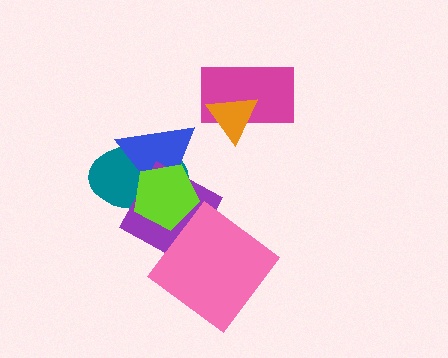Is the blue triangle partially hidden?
Yes, it is partially covered by another shape.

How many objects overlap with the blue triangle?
3 objects overlap with the blue triangle.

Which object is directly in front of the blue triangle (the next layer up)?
The purple square is directly in front of the blue triangle.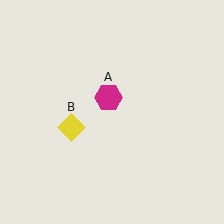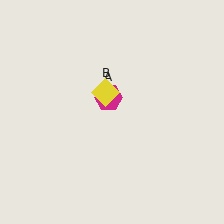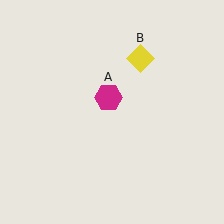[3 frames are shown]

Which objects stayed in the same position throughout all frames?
Magenta hexagon (object A) remained stationary.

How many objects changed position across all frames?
1 object changed position: yellow diamond (object B).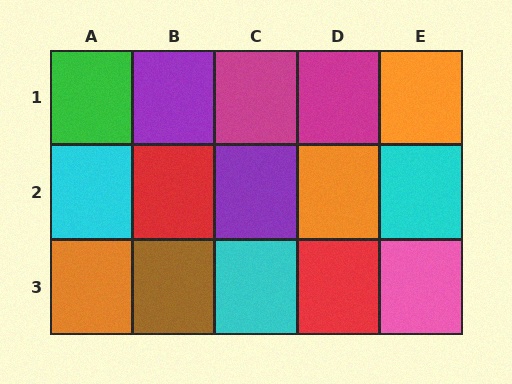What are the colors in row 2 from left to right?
Cyan, red, purple, orange, cyan.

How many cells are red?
2 cells are red.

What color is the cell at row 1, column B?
Purple.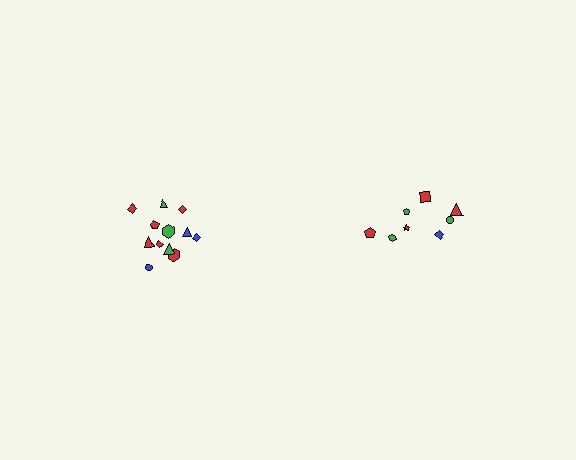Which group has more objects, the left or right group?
The left group.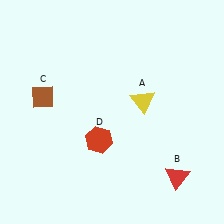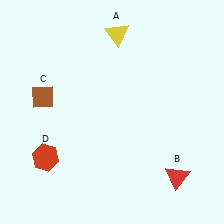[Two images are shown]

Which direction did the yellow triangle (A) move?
The yellow triangle (A) moved up.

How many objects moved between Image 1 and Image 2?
2 objects moved between the two images.